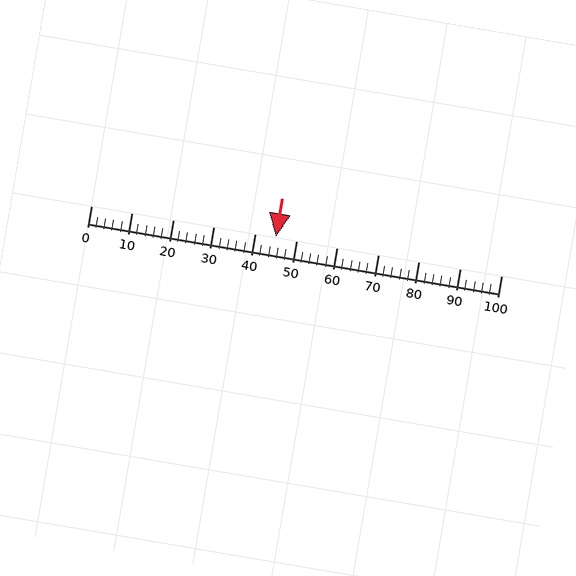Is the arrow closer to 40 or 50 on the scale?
The arrow is closer to 50.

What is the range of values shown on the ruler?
The ruler shows values from 0 to 100.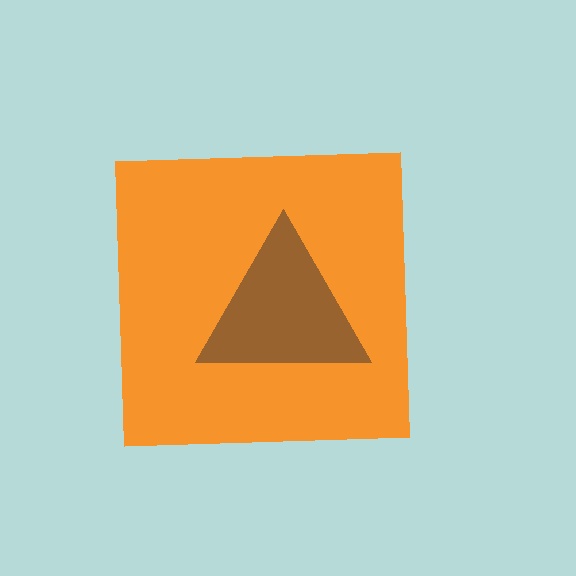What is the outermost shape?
The orange square.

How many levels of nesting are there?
2.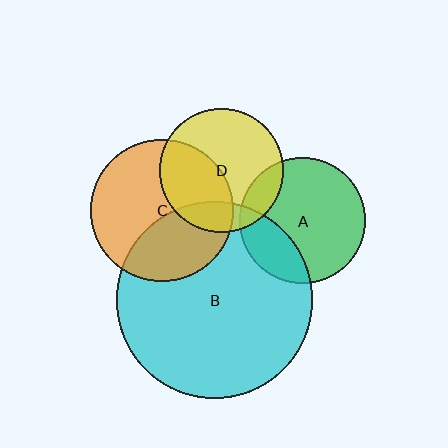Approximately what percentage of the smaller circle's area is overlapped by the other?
Approximately 25%.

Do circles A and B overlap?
Yes.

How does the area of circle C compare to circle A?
Approximately 1.3 times.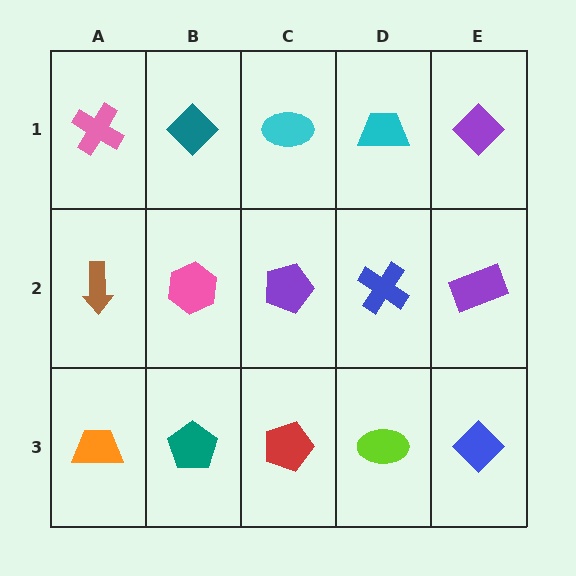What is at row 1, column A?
A pink cross.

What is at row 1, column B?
A teal diamond.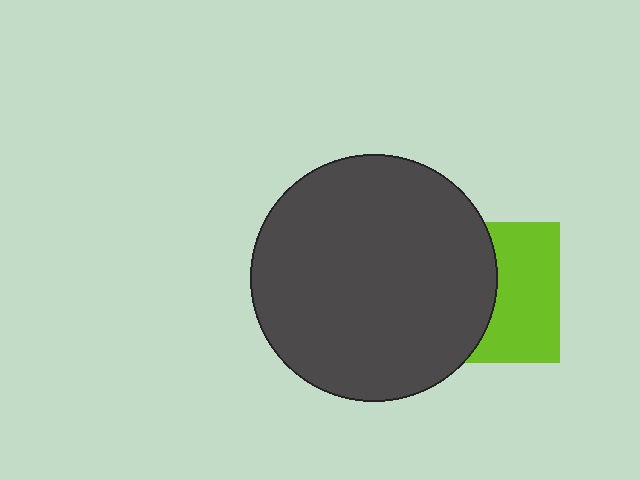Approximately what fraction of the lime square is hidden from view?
Roughly 50% of the lime square is hidden behind the dark gray circle.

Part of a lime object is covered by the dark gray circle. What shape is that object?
It is a square.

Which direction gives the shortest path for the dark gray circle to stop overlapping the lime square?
Moving left gives the shortest separation.